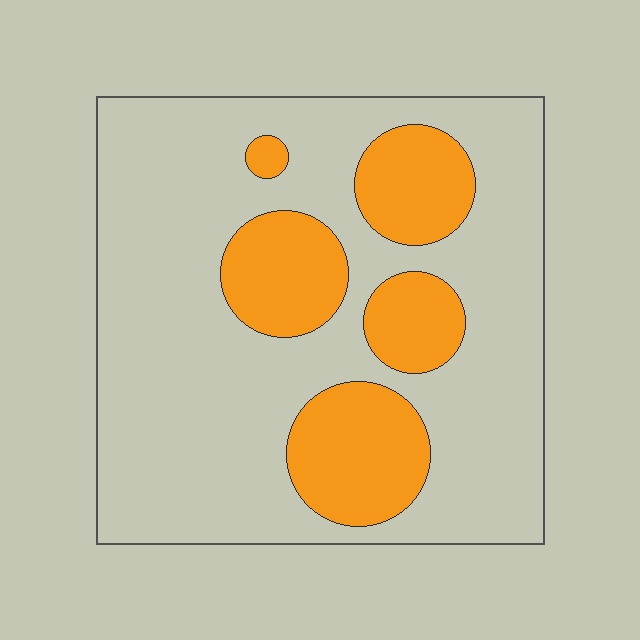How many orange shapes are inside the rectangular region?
5.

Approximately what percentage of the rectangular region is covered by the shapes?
Approximately 25%.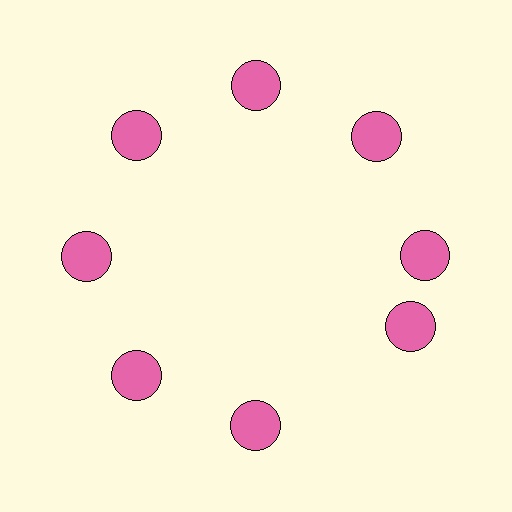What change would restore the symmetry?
The symmetry would be restored by rotating it back into even spacing with its neighbors so that all 8 circles sit at equal angles and equal distance from the center.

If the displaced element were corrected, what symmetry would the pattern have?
It would have 8-fold rotational symmetry — the pattern would map onto itself every 45 degrees.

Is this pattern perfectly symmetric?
No. The 8 pink circles are arranged in a ring, but one element near the 4 o'clock position is rotated out of alignment along the ring, breaking the 8-fold rotational symmetry.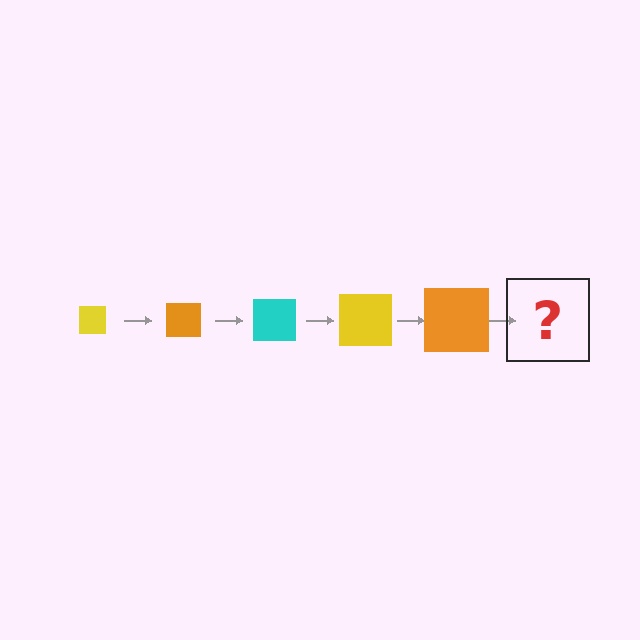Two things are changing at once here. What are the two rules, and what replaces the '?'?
The two rules are that the square grows larger each step and the color cycles through yellow, orange, and cyan. The '?' should be a cyan square, larger than the previous one.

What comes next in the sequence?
The next element should be a cyan square, larger than the previous one.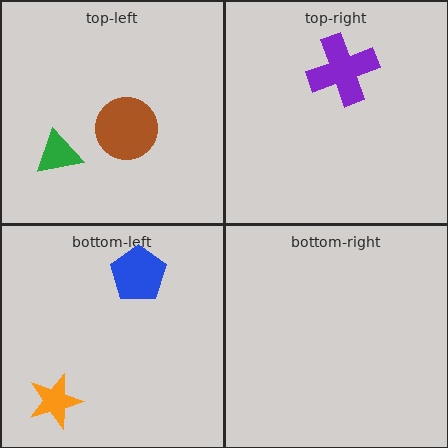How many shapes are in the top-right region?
1.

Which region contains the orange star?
The bottom-left region.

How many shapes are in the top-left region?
2.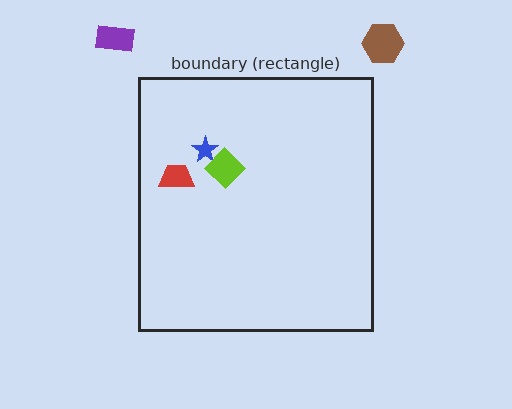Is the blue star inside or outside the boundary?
Inside.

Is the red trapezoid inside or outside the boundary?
Inside.